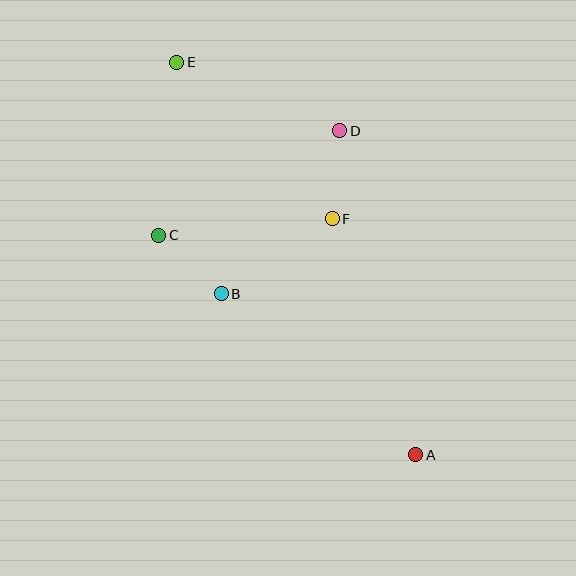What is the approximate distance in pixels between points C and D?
The distance between C and D is approximately 209 pixels.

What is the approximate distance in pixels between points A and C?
The distance between A and C is approximately 338 pixels.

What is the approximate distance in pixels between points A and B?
The distance between A and B is approximately 253 pixels.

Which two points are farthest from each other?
Points A and E are farthest from each other.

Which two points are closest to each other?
Points B and C are closest to each other.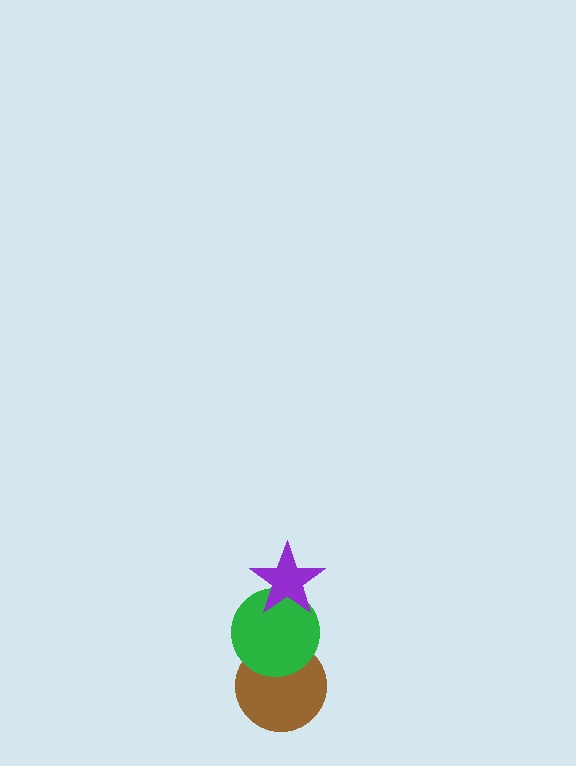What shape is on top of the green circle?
The purple star is on top of the green circle.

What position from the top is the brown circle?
The brown circle is 3rd from the top.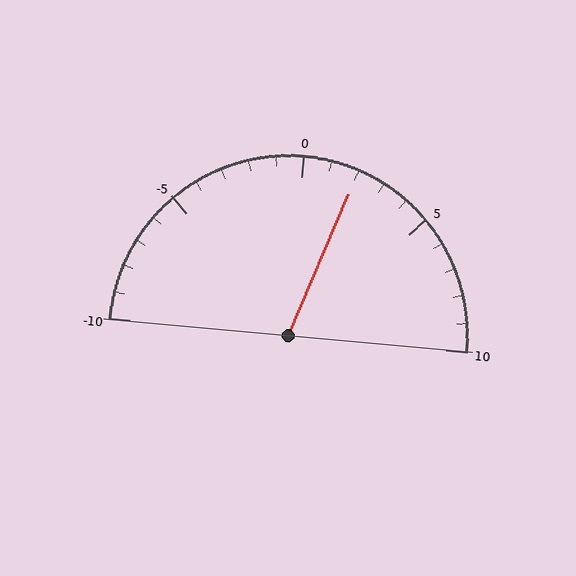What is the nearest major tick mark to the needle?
The nearest major tick mark is 0.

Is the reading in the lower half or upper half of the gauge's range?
The reading is in the upper half of the range (-10 to 10).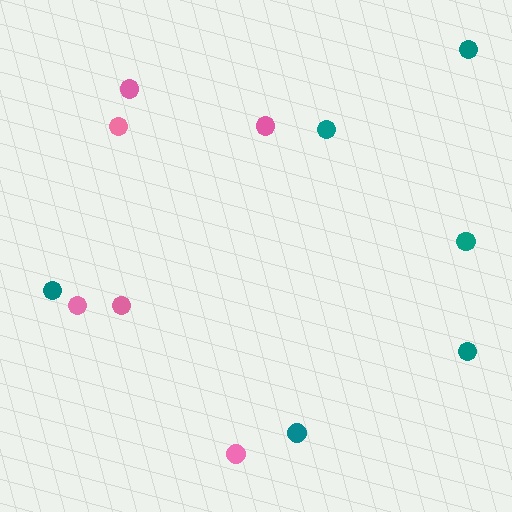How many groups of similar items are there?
There are 2 groups: one group of teal circles (6) and one group of pink circles (6).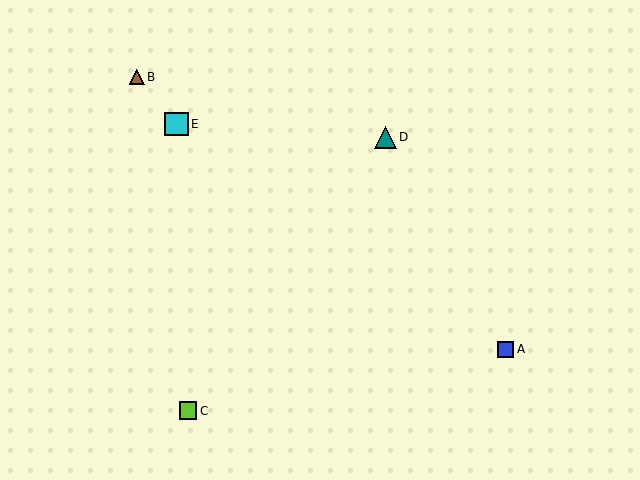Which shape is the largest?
The cyan square (labeled E) is the largest.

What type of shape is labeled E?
Shape E is a cyan square.